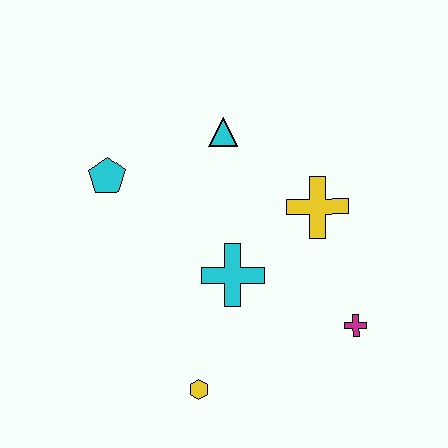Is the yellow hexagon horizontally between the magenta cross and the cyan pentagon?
Yes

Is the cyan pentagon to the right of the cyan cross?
No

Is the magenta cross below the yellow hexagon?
No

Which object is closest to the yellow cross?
The cyan cross is closest to the yellow cross.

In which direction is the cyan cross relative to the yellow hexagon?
The cyan cross is above the yellow hexagon.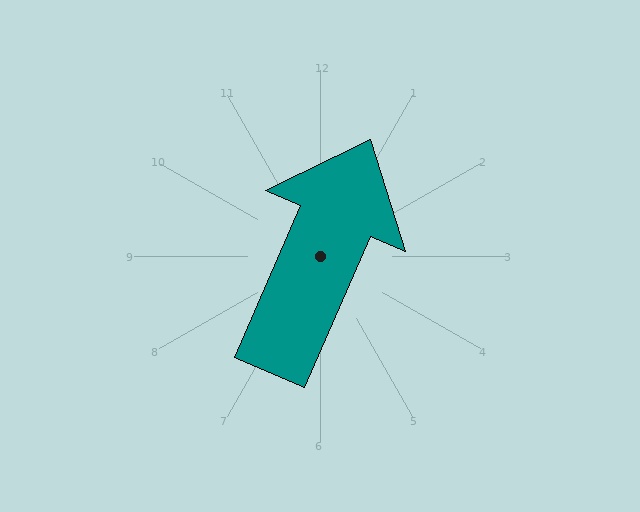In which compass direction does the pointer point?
Northeast.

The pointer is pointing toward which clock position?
Roughly 1 o'clock.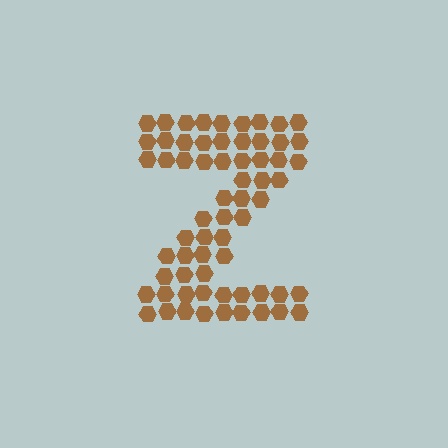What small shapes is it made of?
It is made of small hexagons.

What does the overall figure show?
The overall figure shows the letter Z.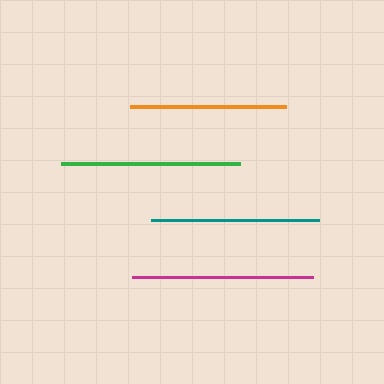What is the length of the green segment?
The green segment is approximately 179 pixels long.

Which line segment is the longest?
The magenta line is the longest at approximately 181 pixels.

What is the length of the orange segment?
The orange segment is approximately 155 pixels long.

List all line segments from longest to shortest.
From longest to shortest: magenta, green, teal, orange.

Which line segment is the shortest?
The orange line is the shortest at approximately 155 pixels.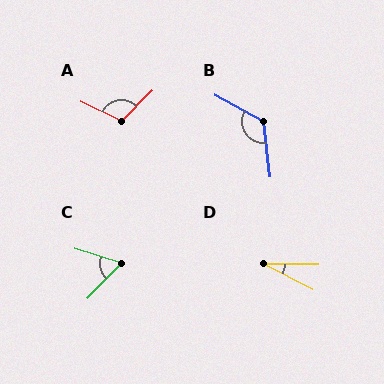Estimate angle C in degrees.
Approximately 63 degrees.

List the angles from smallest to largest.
D (27°), C (63°), A (109°), B (125°).